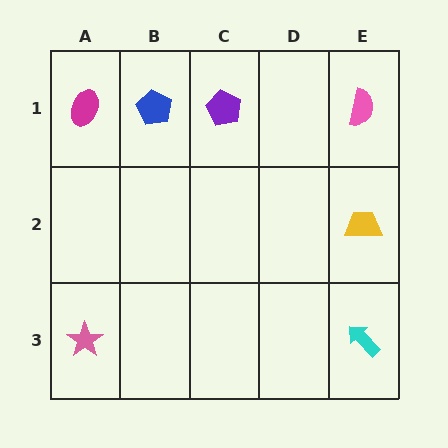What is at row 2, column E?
A yellow trapezoid.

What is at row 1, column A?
A magenta ellipse.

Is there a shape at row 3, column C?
No, that cell is empty.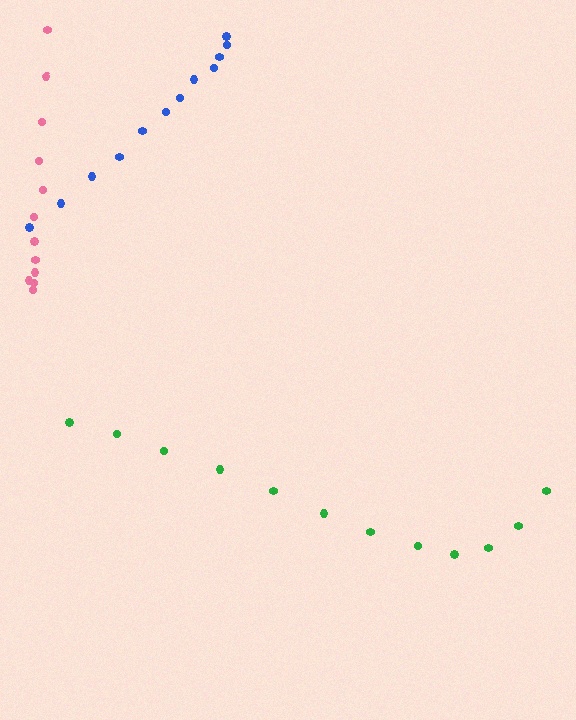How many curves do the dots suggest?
There are 3 distinct paths.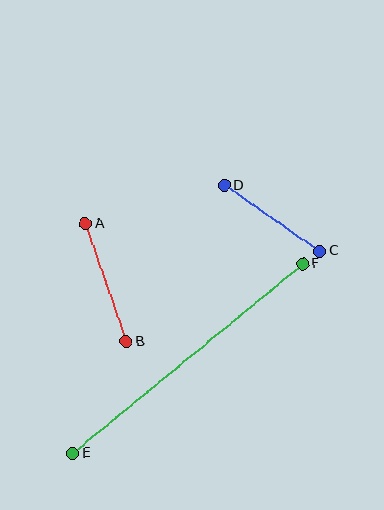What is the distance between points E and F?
The distance is approximately 298 pixels.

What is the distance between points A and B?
The distance is approximately 125 pixels.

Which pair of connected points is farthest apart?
Points E and F are farthest apart.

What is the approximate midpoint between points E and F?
The midpoint is at approximately (188, 358) pixels.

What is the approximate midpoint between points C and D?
The midpoint is at approximately (272, 218) pixels.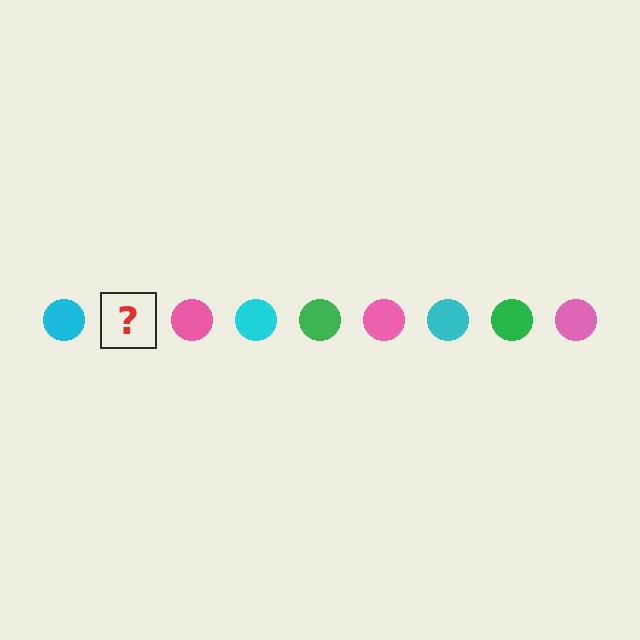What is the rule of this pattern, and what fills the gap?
The rule is that the pattern cycles through cyan, green, pink circles. The gap should be filled with a green circle.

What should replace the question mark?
The question mark should be replaced with a green circle.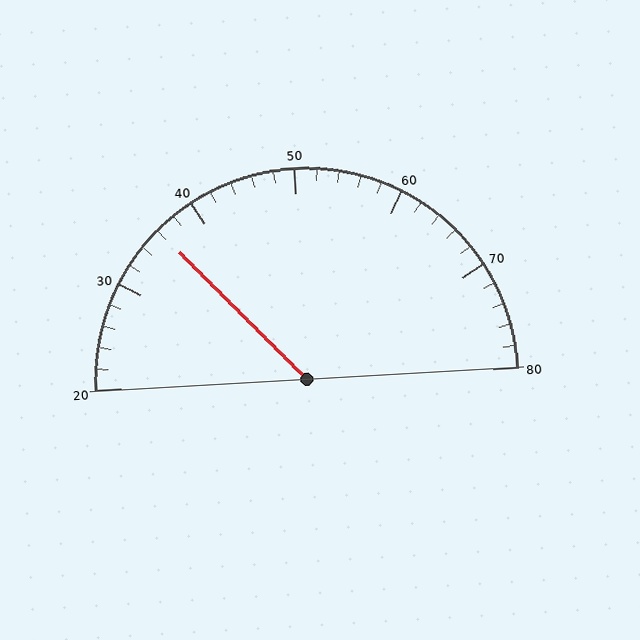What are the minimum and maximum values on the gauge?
The gauge ranges from 20 to 80.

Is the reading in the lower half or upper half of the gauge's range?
The reading is in the lower half of the range (20 to 80).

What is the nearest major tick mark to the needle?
The nearest major tick mark is 40.